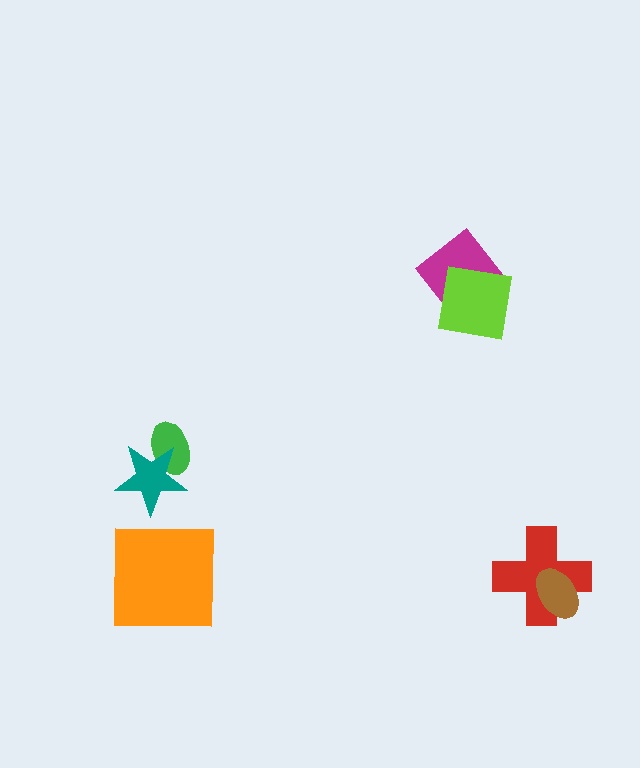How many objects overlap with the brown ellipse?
1 object overlaps with the brown ellipse.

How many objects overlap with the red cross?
1 object overlaps with the red cross.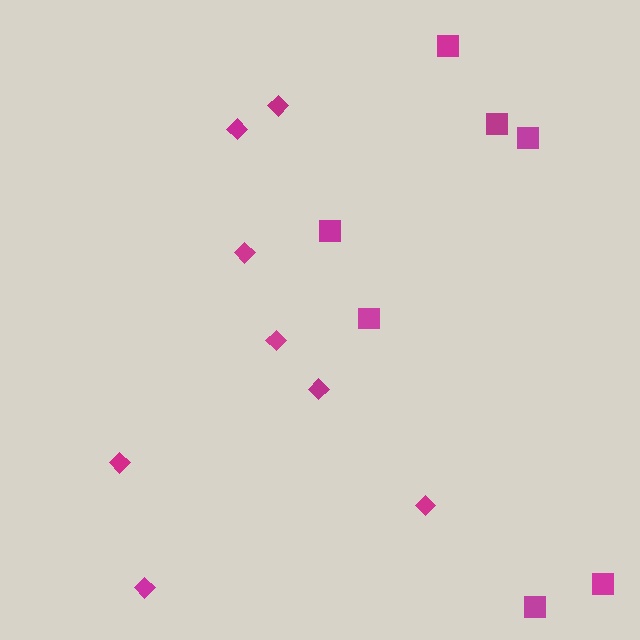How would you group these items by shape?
There are 2 groups: one group of diamonds (8) and one group of squares (7).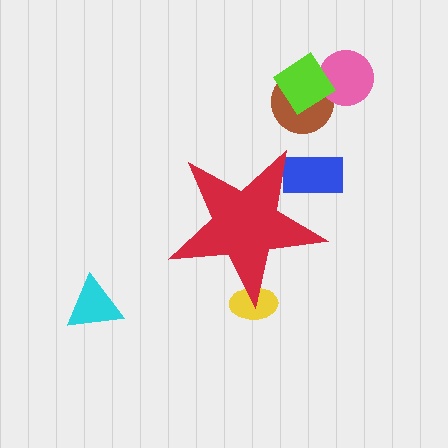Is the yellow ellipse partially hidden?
Yes, the yellow ellipse is partially hidden behind the red star.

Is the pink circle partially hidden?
No, the pink circle is fully visible.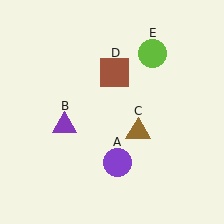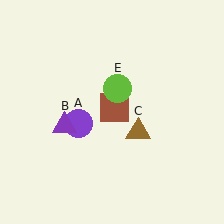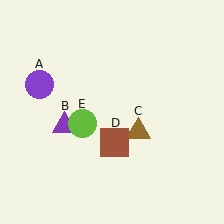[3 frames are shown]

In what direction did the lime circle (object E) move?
The lime circle (object E) moved down and to the left.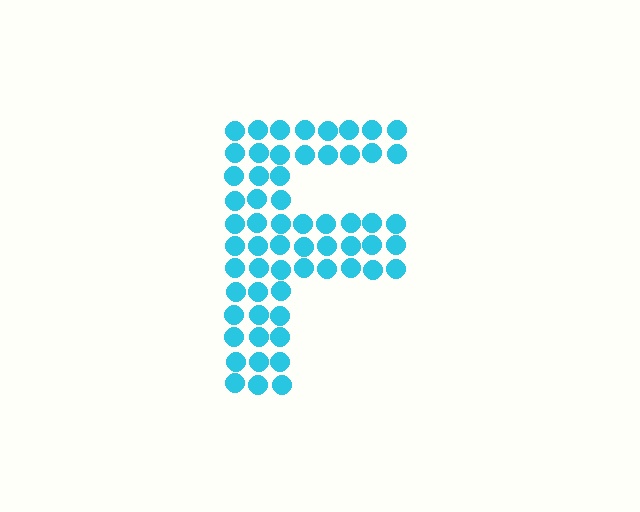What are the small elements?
The small elements are circles.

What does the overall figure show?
The overall figure shows the letter F.